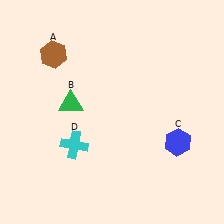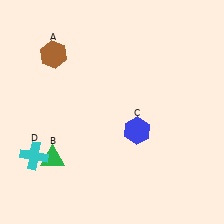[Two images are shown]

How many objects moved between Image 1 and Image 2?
3 objects moved between the two images.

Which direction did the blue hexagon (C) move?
The blue hexagon (C) moved left.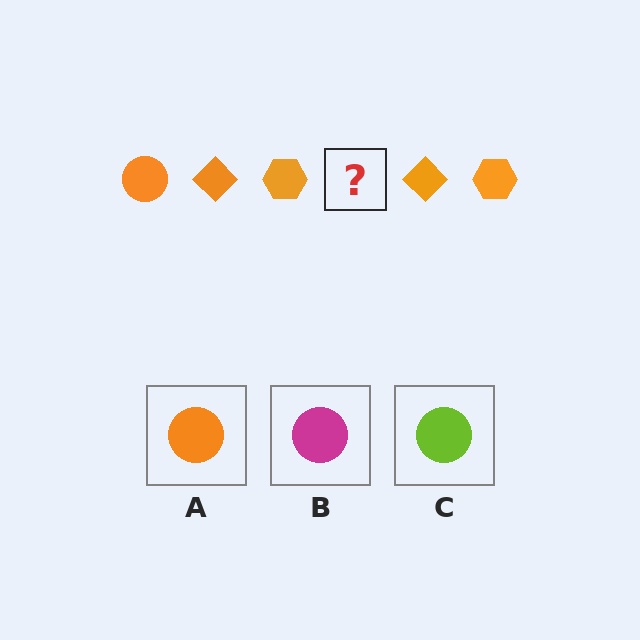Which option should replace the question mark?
Option A.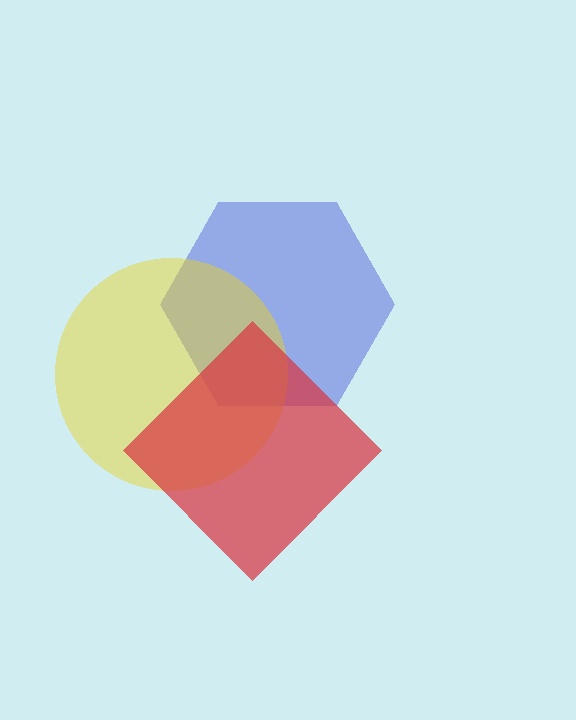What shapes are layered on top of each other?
The layered shapes are: a blue hexagon, a yellow circle, a red diamond.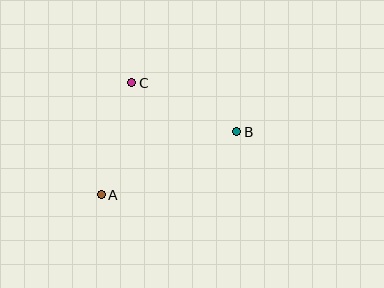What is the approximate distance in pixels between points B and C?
The distance between B and C is approximately 116 pixels.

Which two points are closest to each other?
Points A and C are closest to each other.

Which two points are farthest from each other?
Points A and B are farthest from each other.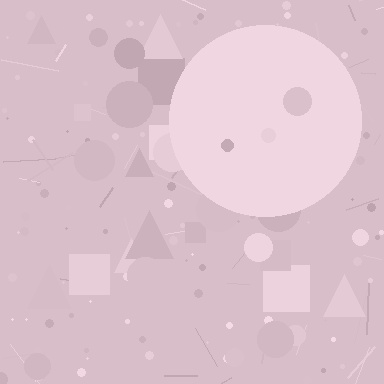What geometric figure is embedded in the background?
A circle is embedded in the background.